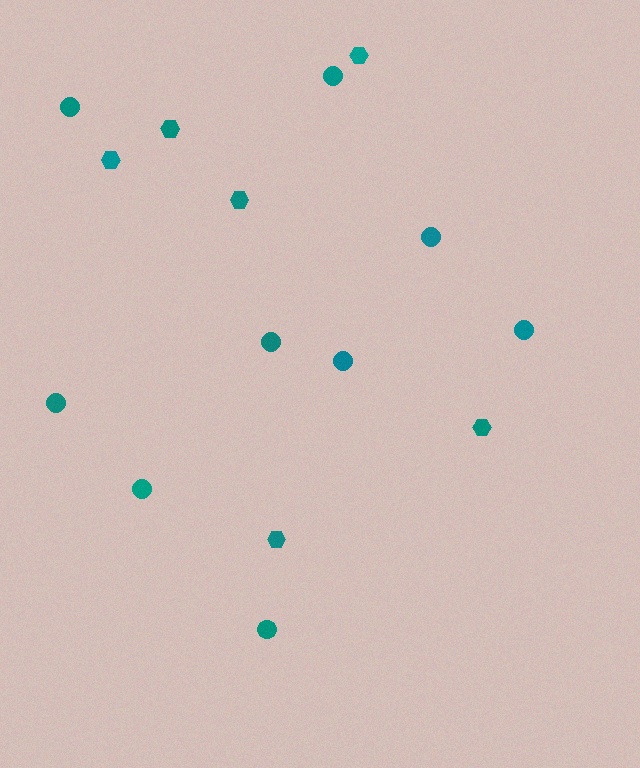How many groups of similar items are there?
There are 2 groups: one group of circles (9) and one group of hexagons (6).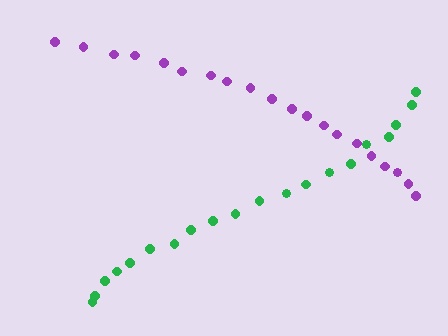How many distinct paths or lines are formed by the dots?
There are 2 distinct paths.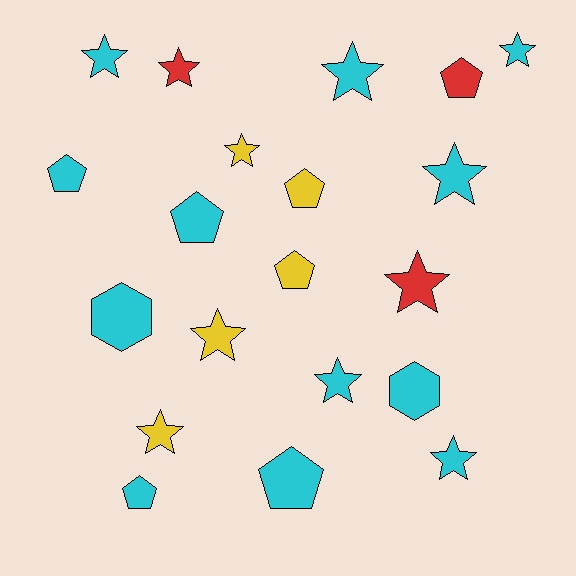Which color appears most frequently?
Cyan, with 12 objects.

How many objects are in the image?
There are 20 objects.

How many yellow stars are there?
There are 3 yellow stars.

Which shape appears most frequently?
Star, with 11 objects.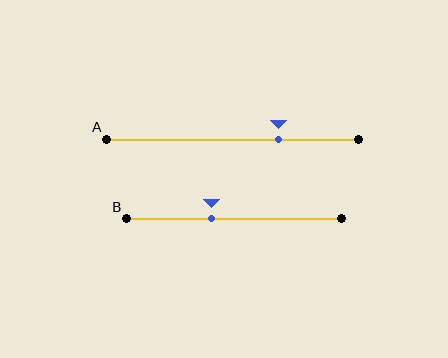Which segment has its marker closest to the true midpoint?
Segment B has its marker closest to the true midpoint.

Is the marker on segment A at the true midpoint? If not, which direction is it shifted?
No, the marker on segment A is shifted to the right by about 18% of the segment length.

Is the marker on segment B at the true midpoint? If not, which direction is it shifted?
No, the marker on segment B is shifted to the left by about 11% of the segment length.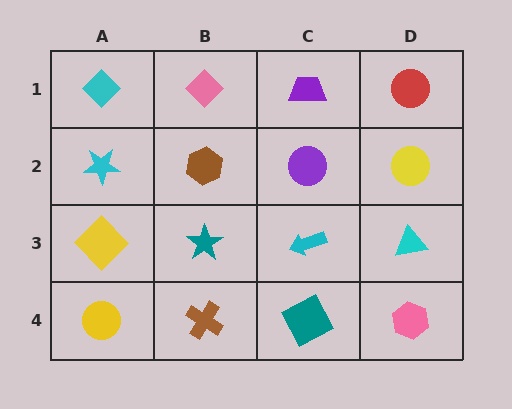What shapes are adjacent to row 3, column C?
A purple circle (row 2, column C), a teal square (row 4, column C), a teal star (row 3, column B), a cyan triangle (row 3, column D).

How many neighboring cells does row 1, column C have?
3.